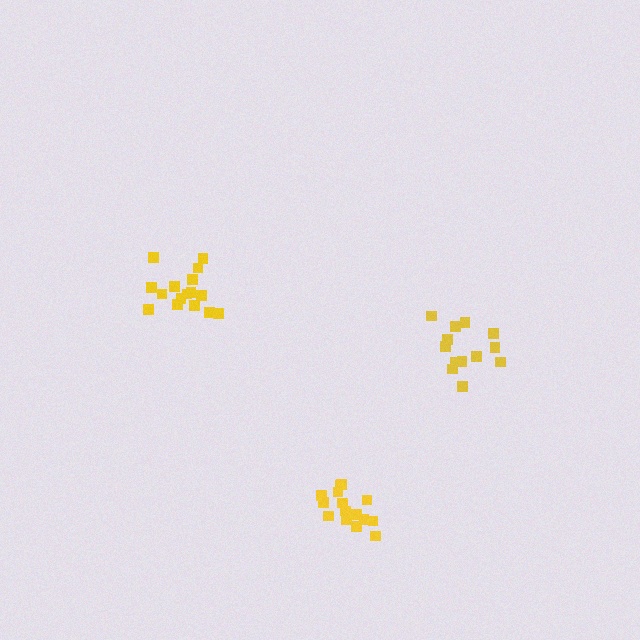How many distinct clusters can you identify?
There are 3 distinct clusters.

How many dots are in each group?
Group 1: 16 dots, Group 2: 13 dots, Group 3: 15 dots (44 total).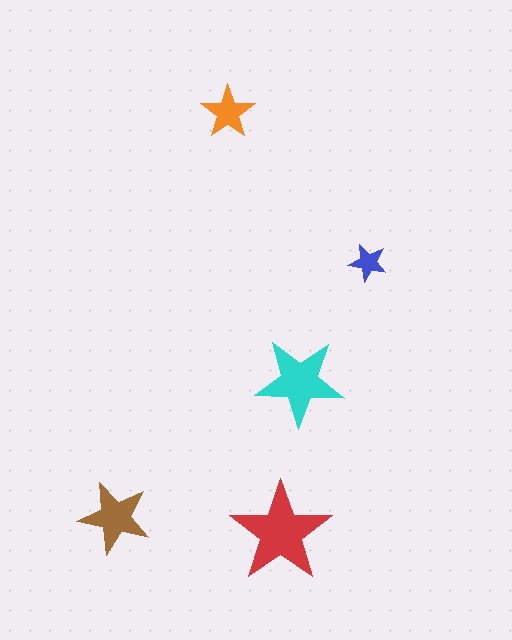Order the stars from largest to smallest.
the red one, the cyan one, the brown one, the orange one, the blue one.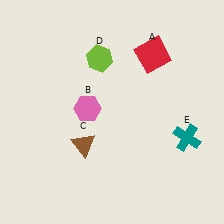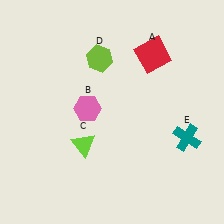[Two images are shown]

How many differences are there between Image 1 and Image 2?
There is 1 difference between the two images.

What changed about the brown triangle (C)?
In Image 1, C is brown. In Image 2, it changed to lime.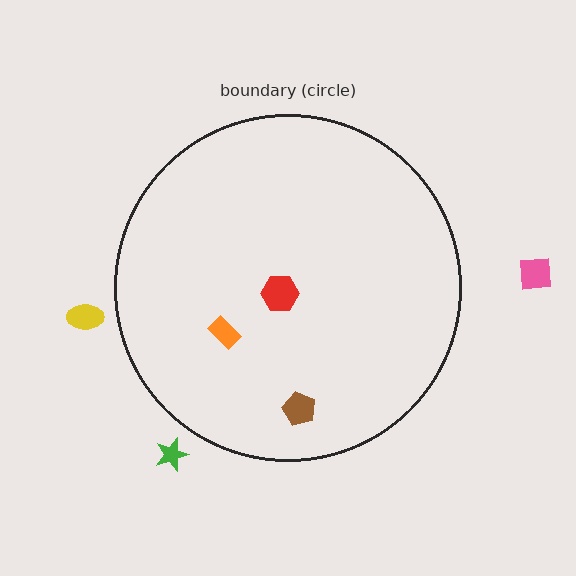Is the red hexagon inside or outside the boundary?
Inside.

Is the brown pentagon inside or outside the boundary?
Inside.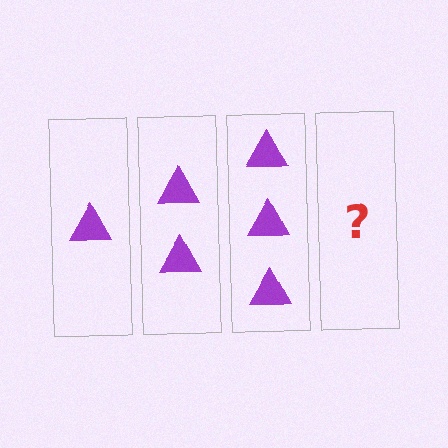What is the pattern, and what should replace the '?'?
The pattern is that each step adds one more triangle. The '?' should be 4 triangles.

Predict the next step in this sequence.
The next step is 4 triangles.